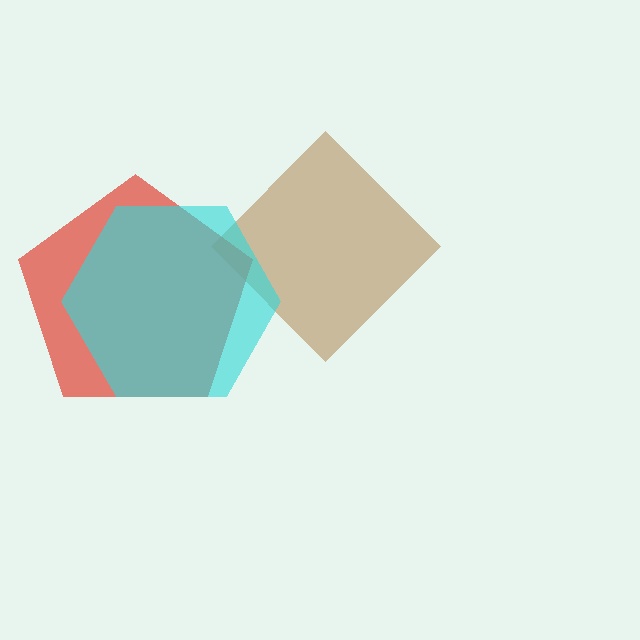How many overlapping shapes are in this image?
There are 3 overlapping shapes in the image.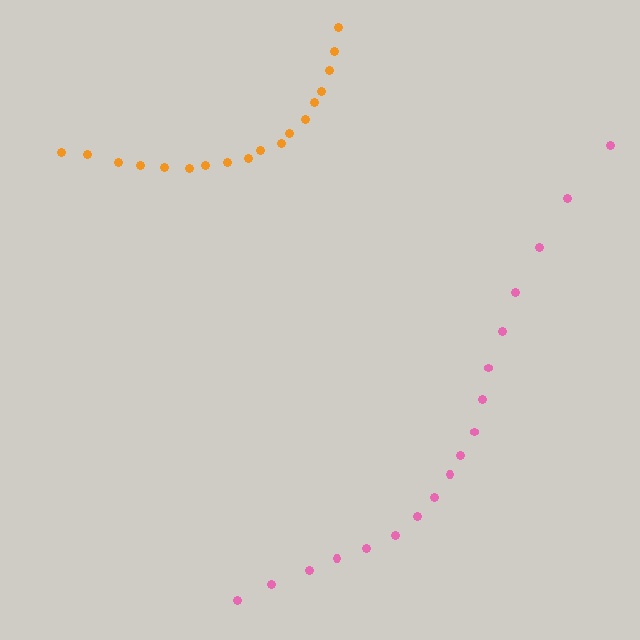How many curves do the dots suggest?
There are 2 distinct paths.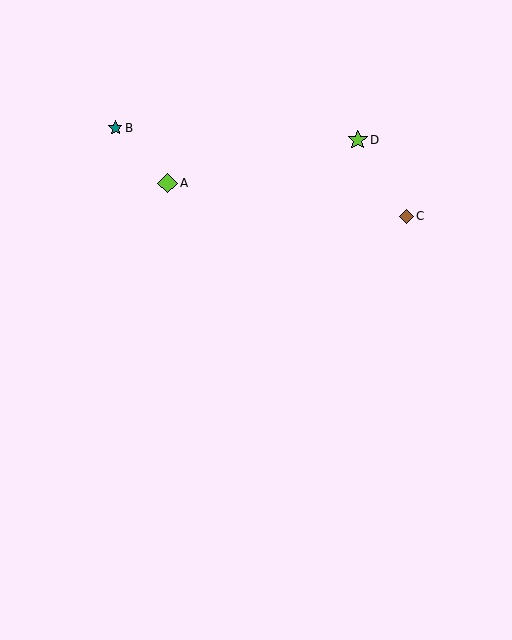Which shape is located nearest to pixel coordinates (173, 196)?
The lime diamond (labeled A) at (167, 183) is nearest to that location.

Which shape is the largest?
The lime star (labeled D) is the largest.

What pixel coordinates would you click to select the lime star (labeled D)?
Click at (358, 140) to select the lime star D.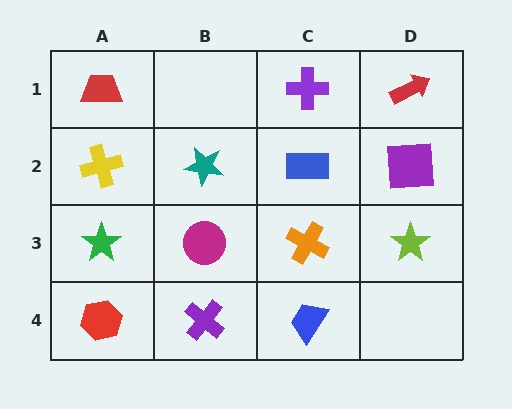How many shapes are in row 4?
3 shapes.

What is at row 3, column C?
An orange cross.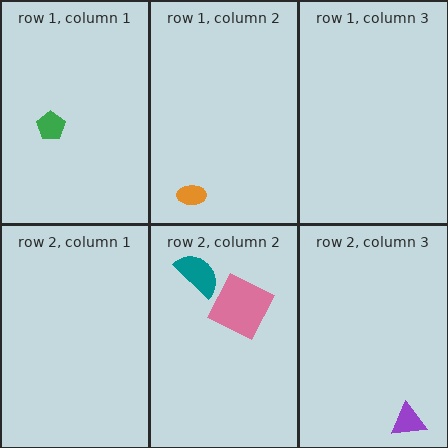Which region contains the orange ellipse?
The row 1, column 2 region.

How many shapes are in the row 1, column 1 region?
1.